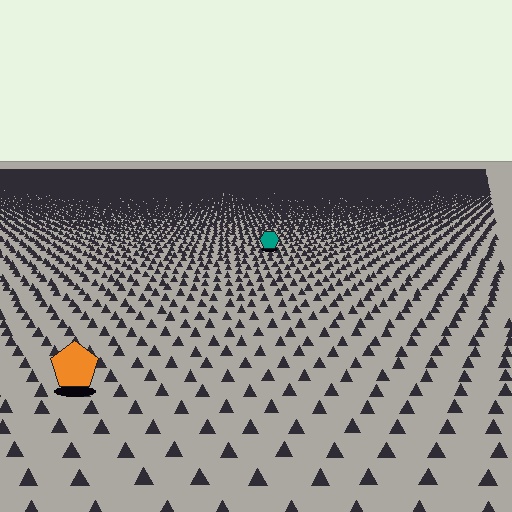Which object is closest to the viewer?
The orange pentagon is closest. The texture marks near it are larger and more spread out.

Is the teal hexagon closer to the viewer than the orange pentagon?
No. The orange pentagon is closer — you can tell from the texture gradient: the ground texture is coarser near it.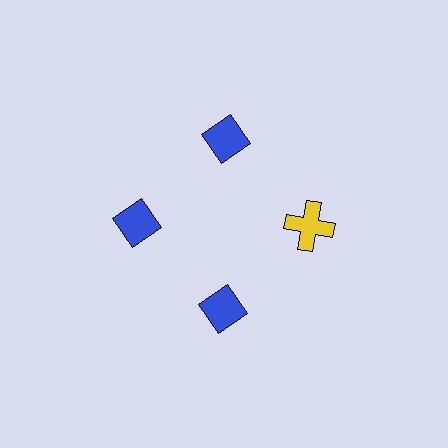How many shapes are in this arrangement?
There are 4 shapes arranged in a ring pattern.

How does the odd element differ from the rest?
It differs in both color (yellow instead of blue) and shape (cross instead of diamond).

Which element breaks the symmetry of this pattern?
The yellow cross at roughly the 3 o'clock position breaks the symmetry. All other shapes are blue diamonds.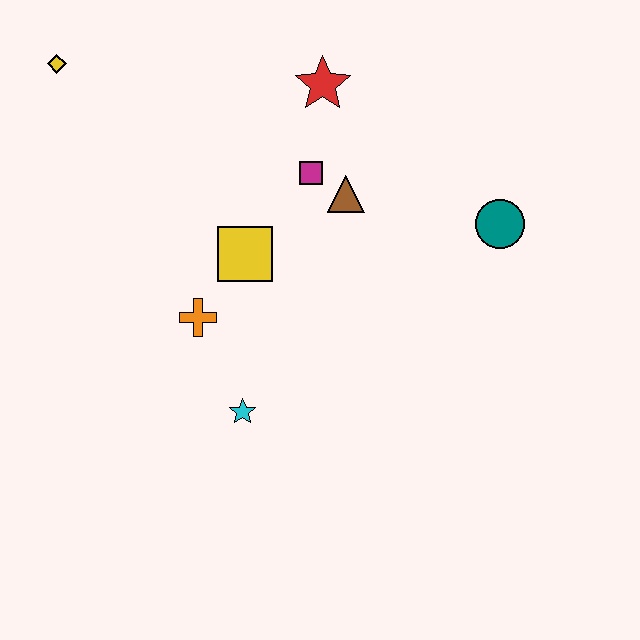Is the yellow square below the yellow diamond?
Yes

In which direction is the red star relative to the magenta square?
The red star is above the magenta square.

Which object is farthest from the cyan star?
The yellow diamond is farthest from the cyan star.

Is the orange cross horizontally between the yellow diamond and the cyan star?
Yes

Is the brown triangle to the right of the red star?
Yes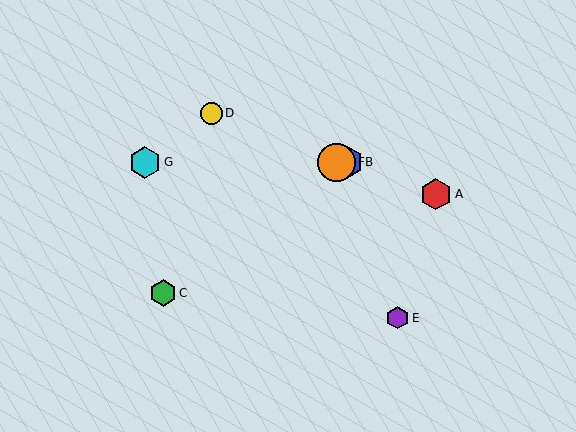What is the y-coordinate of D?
Object D is at y≈113.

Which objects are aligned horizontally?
Objects B, F, G are aligned horizontally.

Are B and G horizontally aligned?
Yes, both are at y≈162.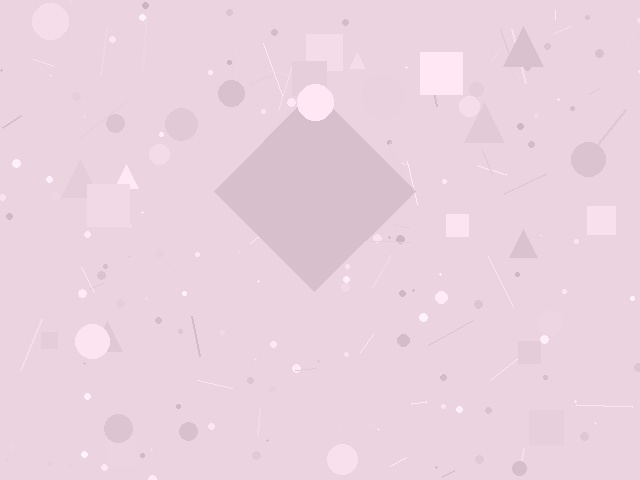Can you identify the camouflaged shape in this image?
The camouflaged shape is a diamond.